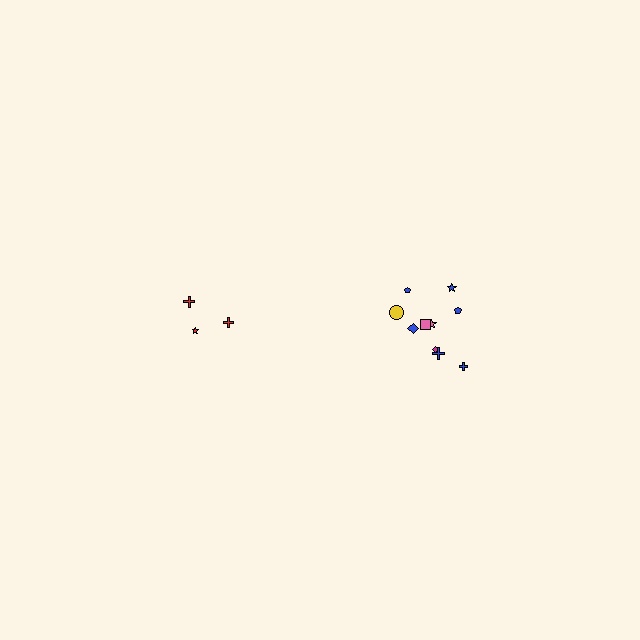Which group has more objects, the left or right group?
The right group.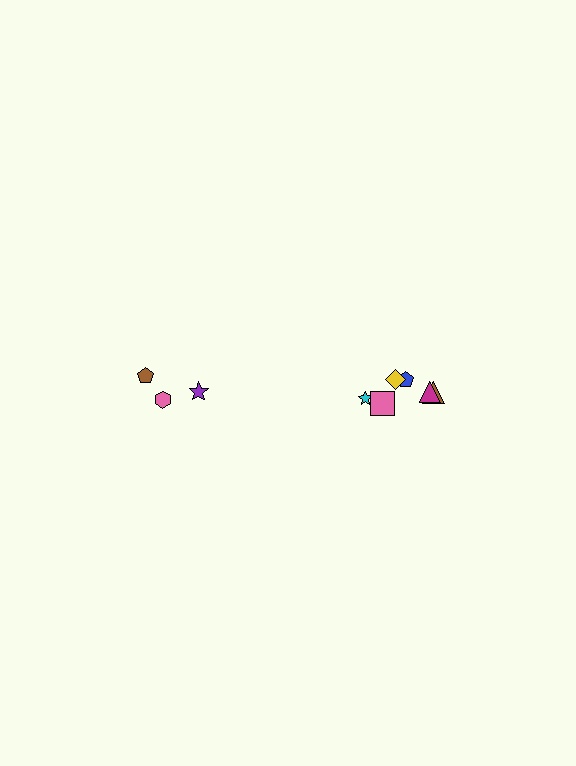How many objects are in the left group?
There are 3 objects.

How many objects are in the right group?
There are 7 objects.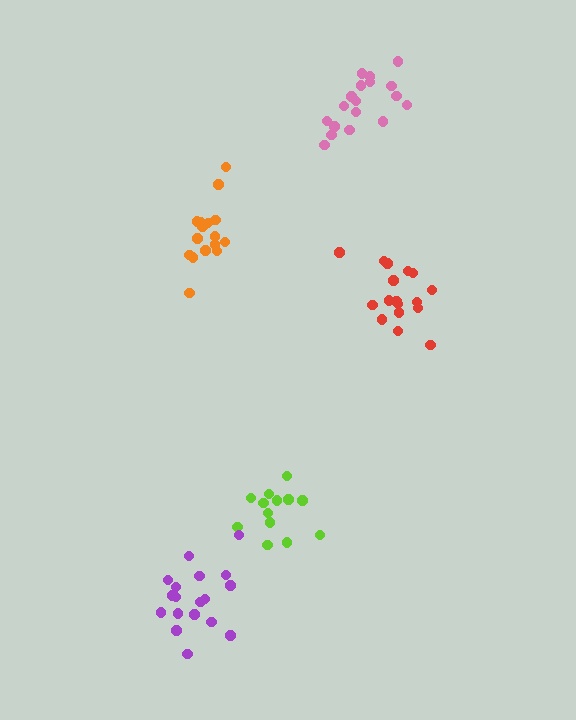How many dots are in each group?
Group 1: 13 dots, Group 2: 17 dots, Group 3: 18 dots, Group 4: 18 dots, Group 5: 16 dots (82 total).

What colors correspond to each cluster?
The clusters are colored: lime, red, purple, pink, orange.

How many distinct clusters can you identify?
There are 5 distinct clusters.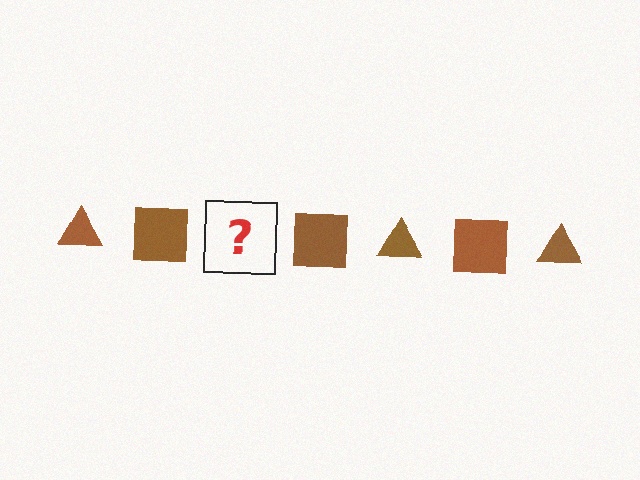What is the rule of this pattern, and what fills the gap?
The rule is that the pattern cycles through triangle, square shapes in brown. The gap should be filled with a brown triangle.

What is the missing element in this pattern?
The missing element is a brown triangle.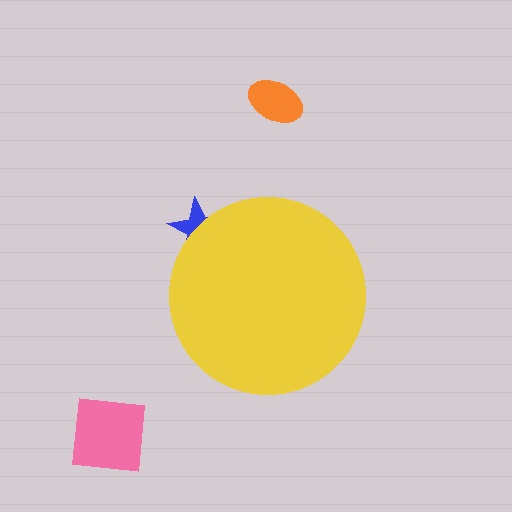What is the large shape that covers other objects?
A yellow circle.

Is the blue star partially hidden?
Yes, the blue star is partially hidden behind the yellow circle.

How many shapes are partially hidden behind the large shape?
1 shape is partially hidden.